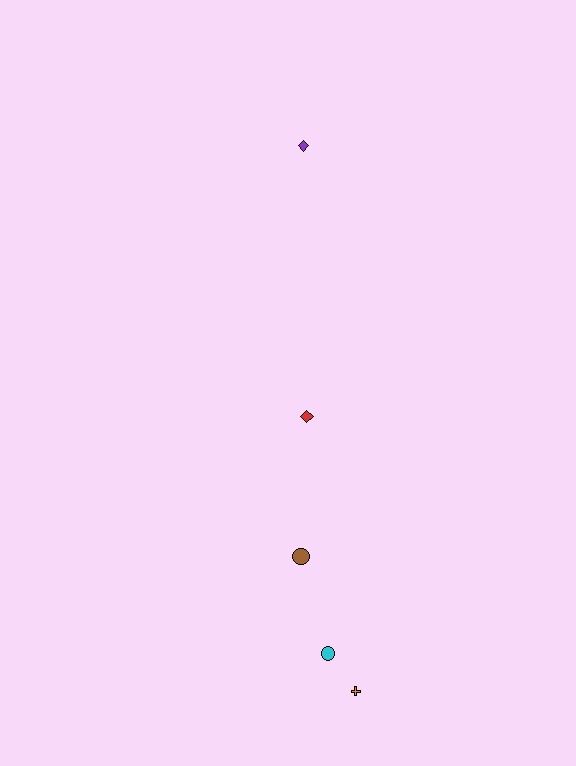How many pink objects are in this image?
There are no pink objects.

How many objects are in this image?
There are 5 objects.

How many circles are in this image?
There are 2 circles.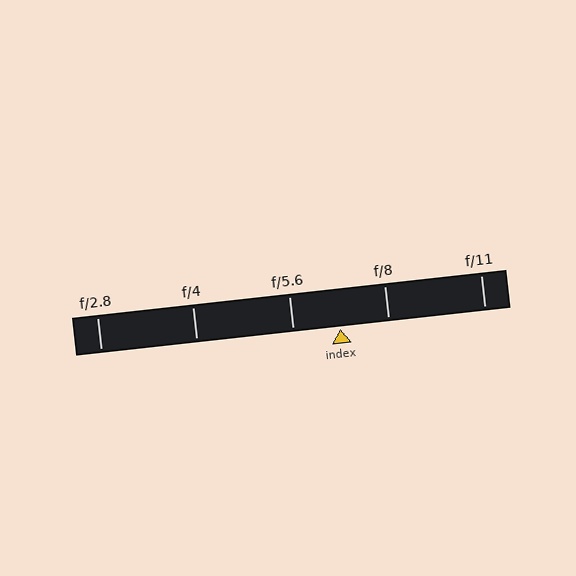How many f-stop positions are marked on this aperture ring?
There are 5 f-stop positions marked.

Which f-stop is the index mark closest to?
The index mark is closest to f/5.6.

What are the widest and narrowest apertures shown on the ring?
The widest aperture shown is f/2.8 and the narrowest is f/11.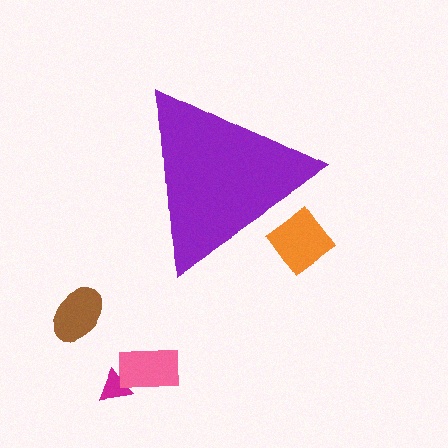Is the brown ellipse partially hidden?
No, the brown ellipse is fully visible.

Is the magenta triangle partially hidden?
No, the magenta triangle is fully visible.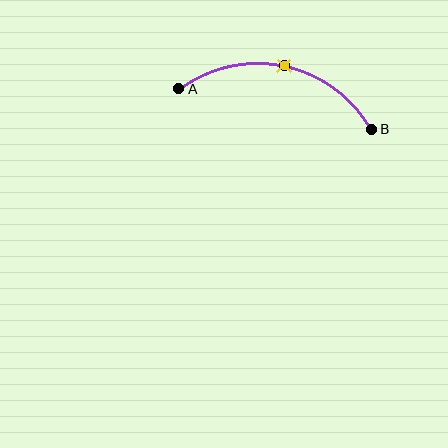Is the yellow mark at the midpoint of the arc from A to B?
Yes. The yellow mark lies on the arc at equal arc-length from both A and B — it is the arc midpoint.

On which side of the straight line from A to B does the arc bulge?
The arc bulges above the straight line connecting A and B.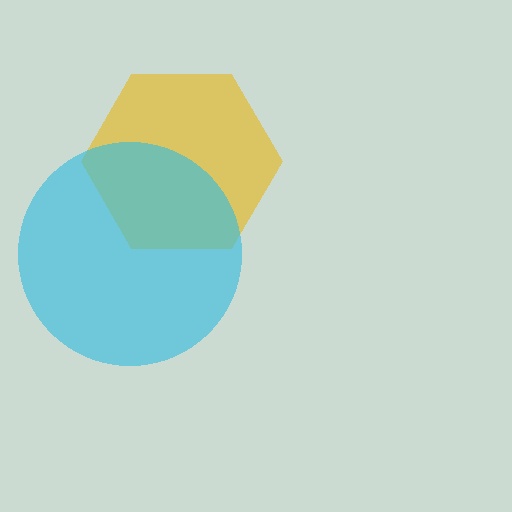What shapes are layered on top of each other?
The layered shapes are: a yellow hexagon, a cyan circle.